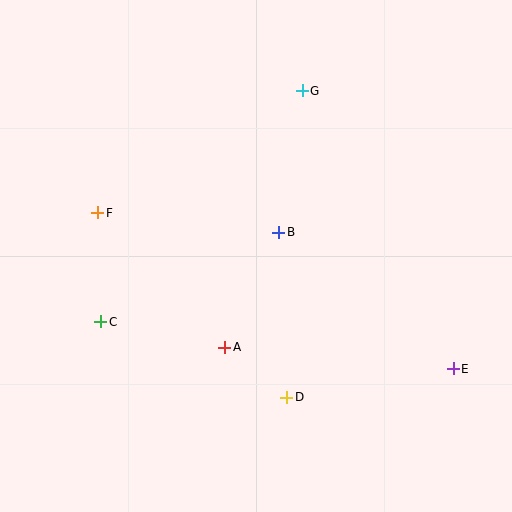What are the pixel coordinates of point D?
Point D is at (287, 397).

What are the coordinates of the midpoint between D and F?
The midpoint between D and F is at (192, 305).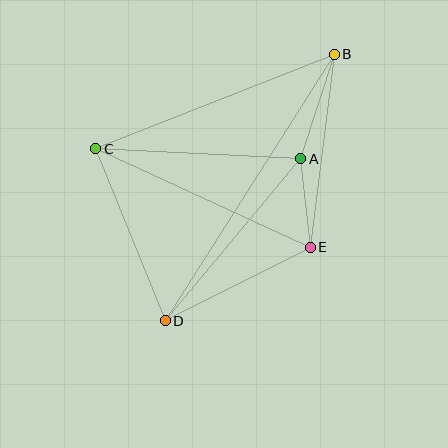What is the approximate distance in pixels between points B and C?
The distance between B and C is approximately 257 pixels.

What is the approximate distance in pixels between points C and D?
The distance between C and D is approximately 186 pixels.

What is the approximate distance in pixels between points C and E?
The distance between C and E is approximately 236 pixels.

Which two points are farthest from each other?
Points B and D are farthest from each other.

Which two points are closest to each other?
Points A and E are closest to each other.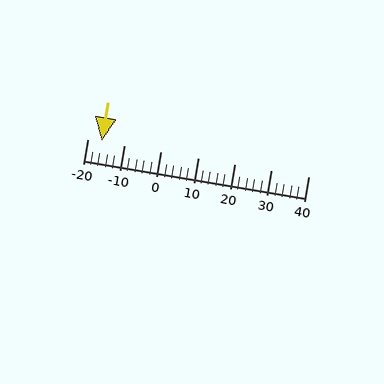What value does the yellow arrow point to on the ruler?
The yellow arrow points to approximately -16.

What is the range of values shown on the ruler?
The ruler shows values from -20 to 40.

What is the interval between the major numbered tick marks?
The major tick marks are spaced 10 units apart.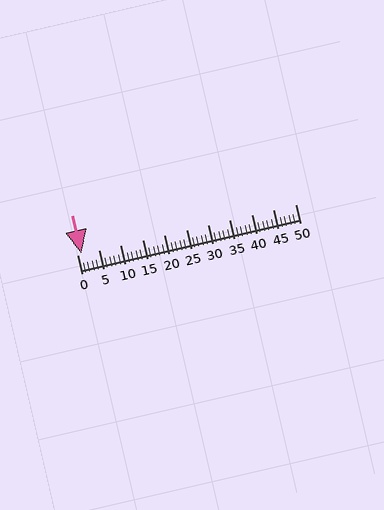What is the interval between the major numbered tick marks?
The major tick marks are spaced 5 units apart.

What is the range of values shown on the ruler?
The ruler shows values from 0 to 50.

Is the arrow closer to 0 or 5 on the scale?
The arrow is closer to 0.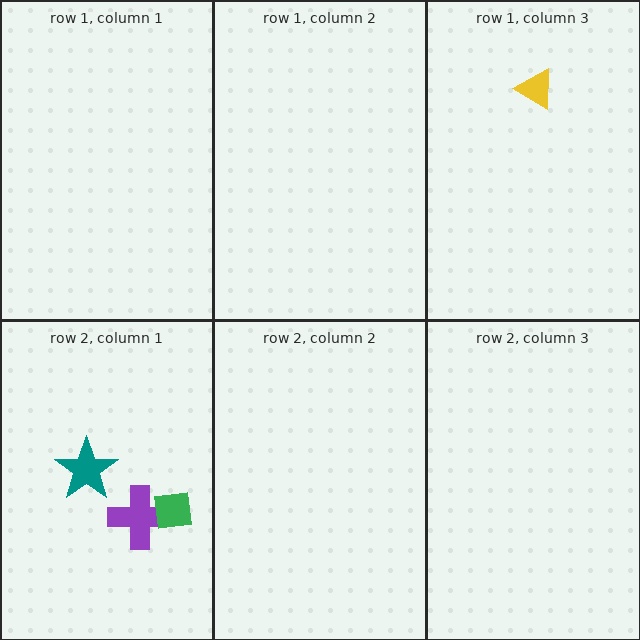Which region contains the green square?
The row 2, column 1 region.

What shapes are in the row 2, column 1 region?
The purple cross, the teal star, the green square.